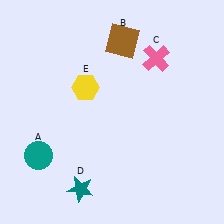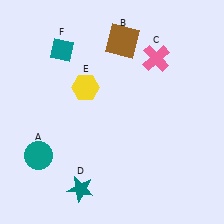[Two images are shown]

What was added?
A teal diamond (F) was added in Image 2.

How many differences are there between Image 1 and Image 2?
There is 1 difference between the two images.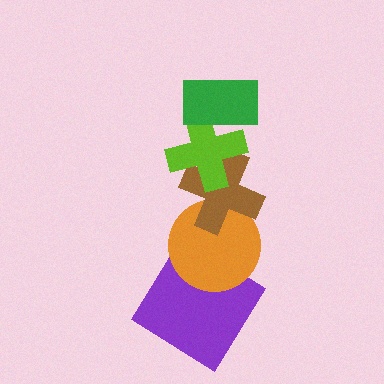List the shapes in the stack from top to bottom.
From top to bottom: the green rectangle, the lime cross, the brown cross, the orange circle, the purple diamond.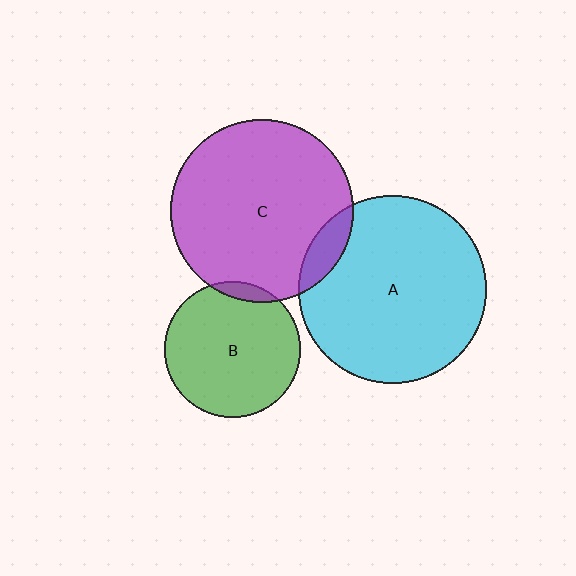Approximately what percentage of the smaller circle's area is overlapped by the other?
Approximately 5%.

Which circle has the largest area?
Circle A (cyan).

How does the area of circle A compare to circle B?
Approximately 1.9 times.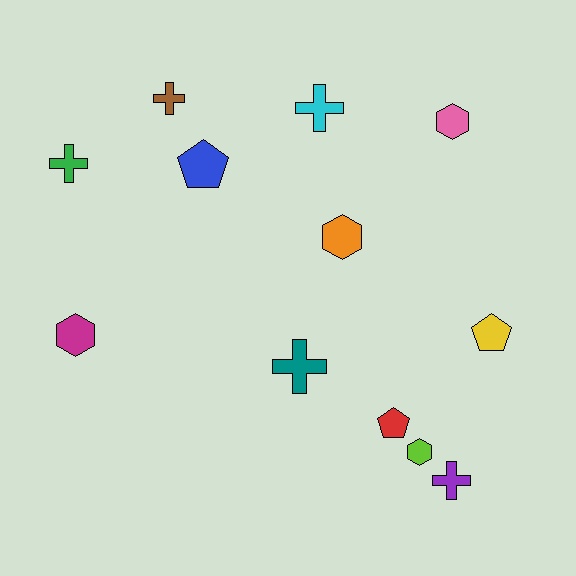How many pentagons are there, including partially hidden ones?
There are 3 pentagons.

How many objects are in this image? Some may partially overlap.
There are 12 objects.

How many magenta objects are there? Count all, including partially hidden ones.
There is 1 magenta object.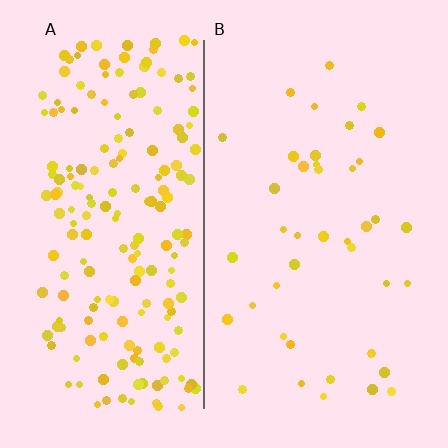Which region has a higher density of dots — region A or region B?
A (the left).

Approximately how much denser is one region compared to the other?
Approximately 4.7× — region A over region B.